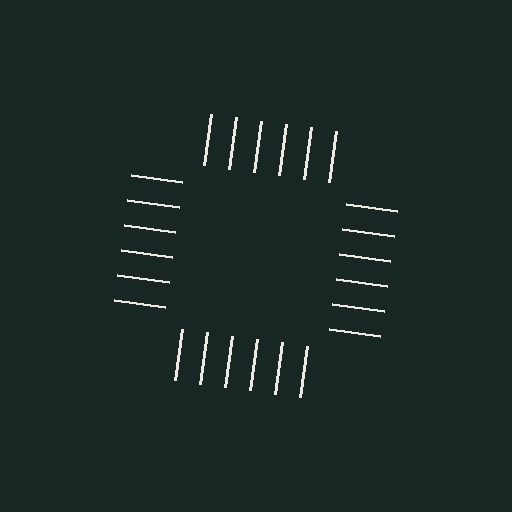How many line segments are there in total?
24 — 6 along each of the 4 edges.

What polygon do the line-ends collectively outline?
An illusory square — the line segments terminate on its edges but no continuous stroke is drawn.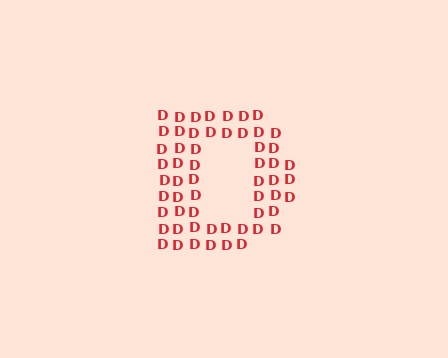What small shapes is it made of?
It is made of small letter D's.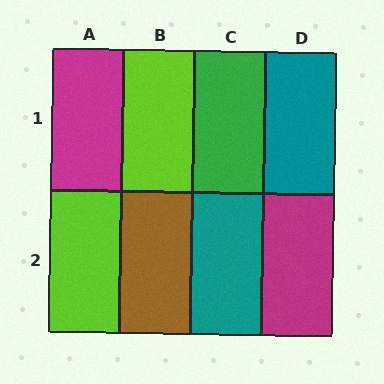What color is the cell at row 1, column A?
Magenta.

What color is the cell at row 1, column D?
Teal.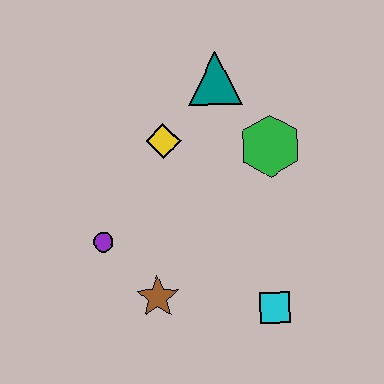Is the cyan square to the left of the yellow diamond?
No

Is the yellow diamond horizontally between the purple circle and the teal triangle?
Yes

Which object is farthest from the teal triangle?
The cyan square is farthest from the teal triangle.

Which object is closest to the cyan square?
The brown star is closest to the cyan square.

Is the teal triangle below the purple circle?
No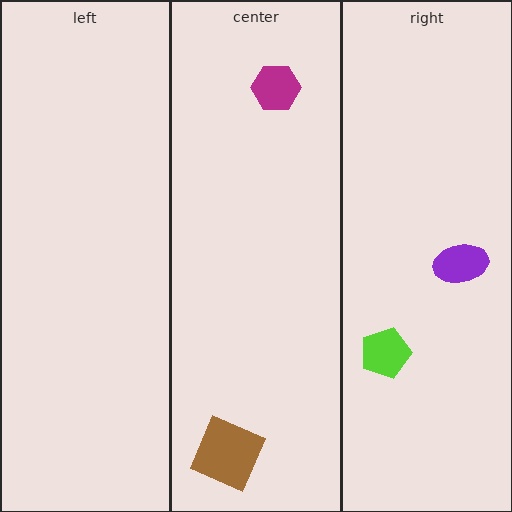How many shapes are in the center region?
2.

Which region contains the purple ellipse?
The right region.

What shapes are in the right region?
The lime pentagon, the purple ellipse.